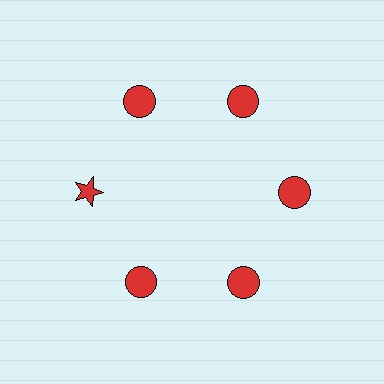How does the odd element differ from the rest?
It has a different shape: star instead of circle.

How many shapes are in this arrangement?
There are 6 shapes arranged in a ring pattern.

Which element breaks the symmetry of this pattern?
The red star at roughly the 9 o'clock position breaks the symmetry. All other shapes are red circles.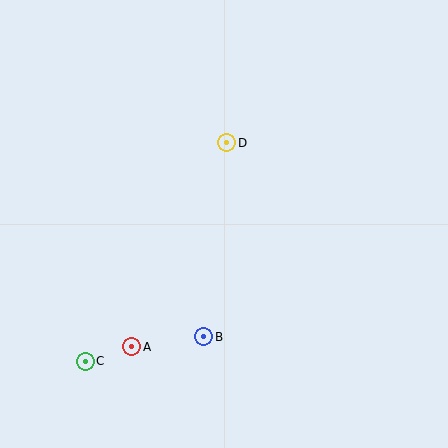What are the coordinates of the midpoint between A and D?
The midpoint between A and D is at (179, 245).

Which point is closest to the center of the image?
Point D at (227, 143) is closest to the center.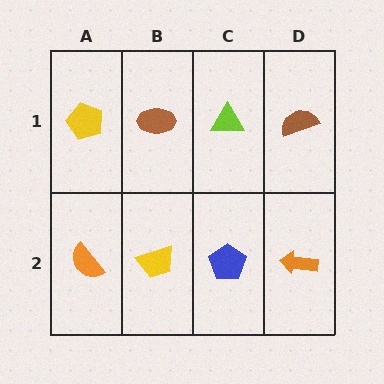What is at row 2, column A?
An orange semicircle.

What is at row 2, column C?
A blue pentagon.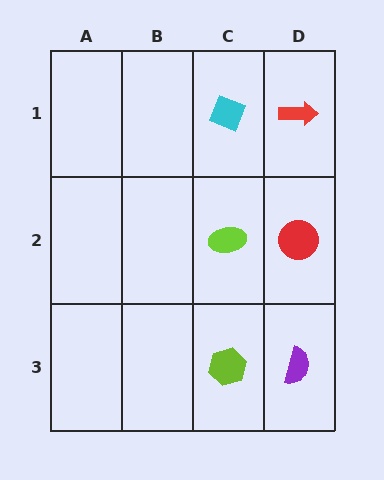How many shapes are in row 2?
2 shapes.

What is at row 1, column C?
A cyan diamond.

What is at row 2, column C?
A lime ellipse.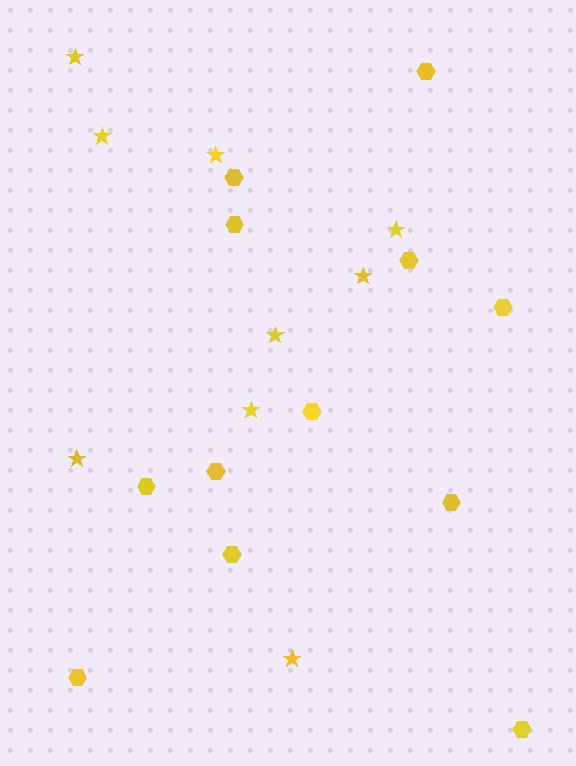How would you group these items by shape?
There are 2 groups: one group of hexagons (12) and one group of stars (9).